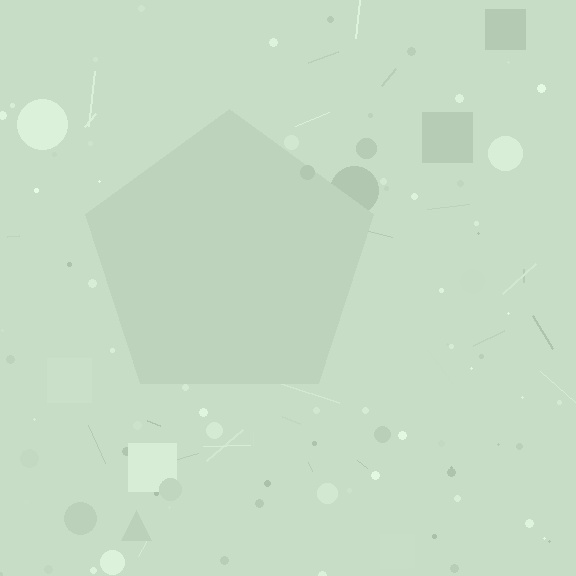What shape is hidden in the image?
A pentagon is hidden in the image.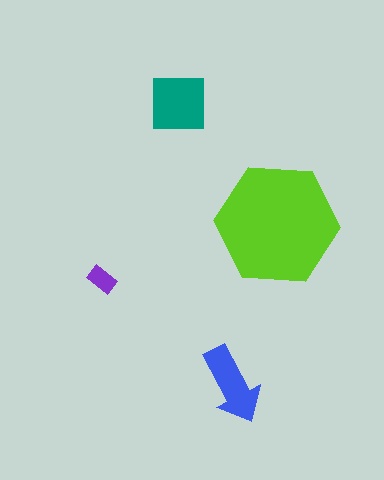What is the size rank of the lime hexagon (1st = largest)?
1st.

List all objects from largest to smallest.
The lime hexagon, the teal square, the blue arrow, the purple rectangle.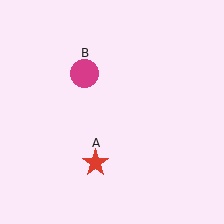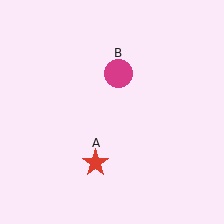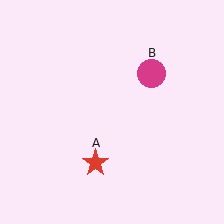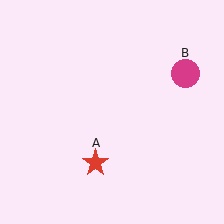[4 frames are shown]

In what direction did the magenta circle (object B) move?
The magenta circle (object B) moved right.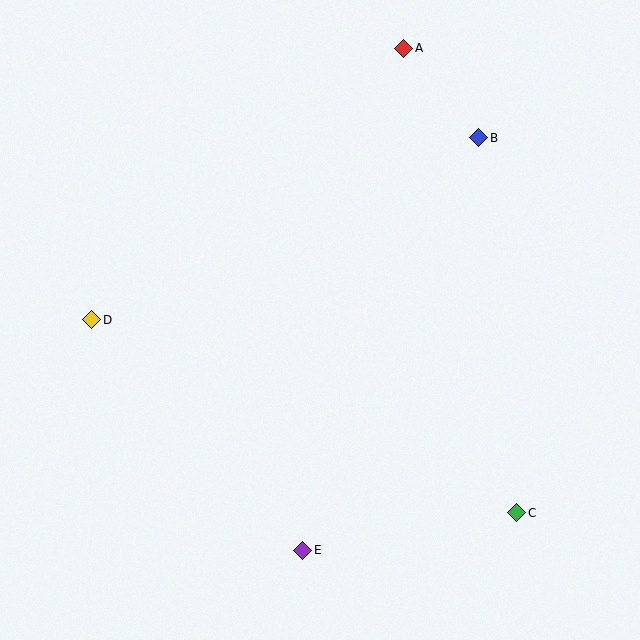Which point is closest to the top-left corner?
Point D is closest to the top-left corner.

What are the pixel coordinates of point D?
Point D is at (92, 320).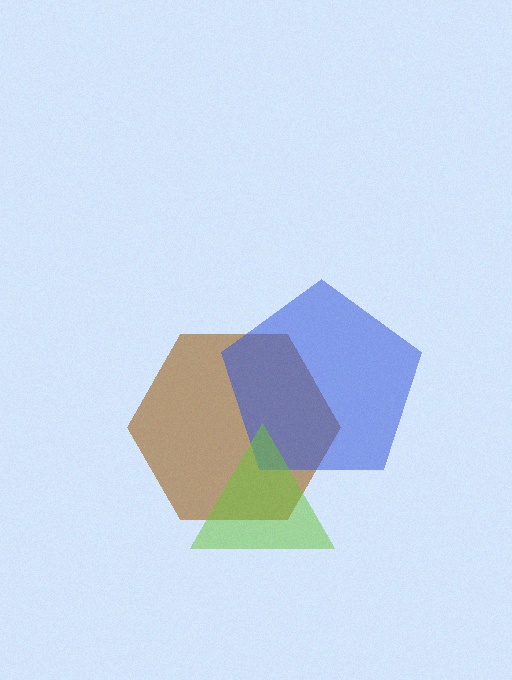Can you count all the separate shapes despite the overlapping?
Yes, there are 3 separate shapes.